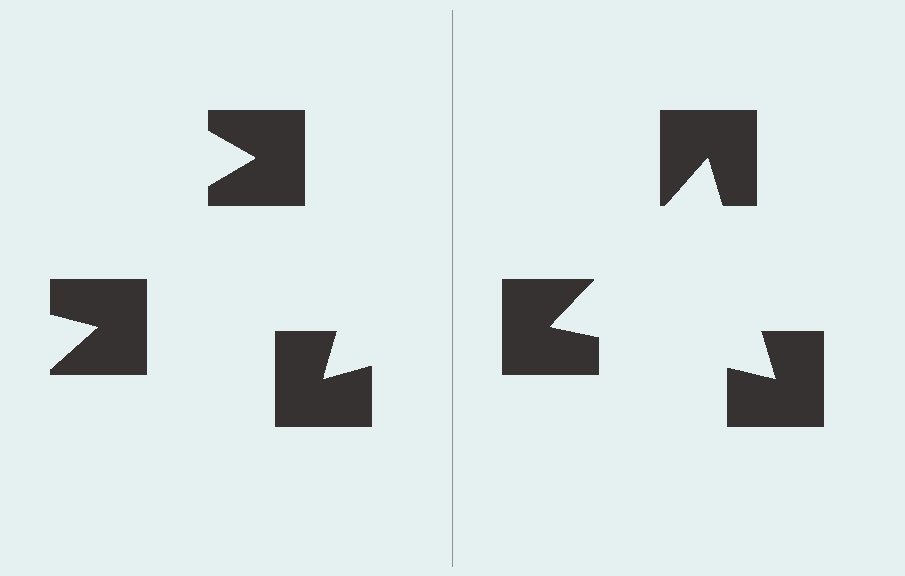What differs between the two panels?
The notched squares are positioned identically on both sides; only the wedge orientations differ. On the right they align to a triangle; on the left they are misaligned.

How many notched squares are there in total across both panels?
6 — 3 on each side.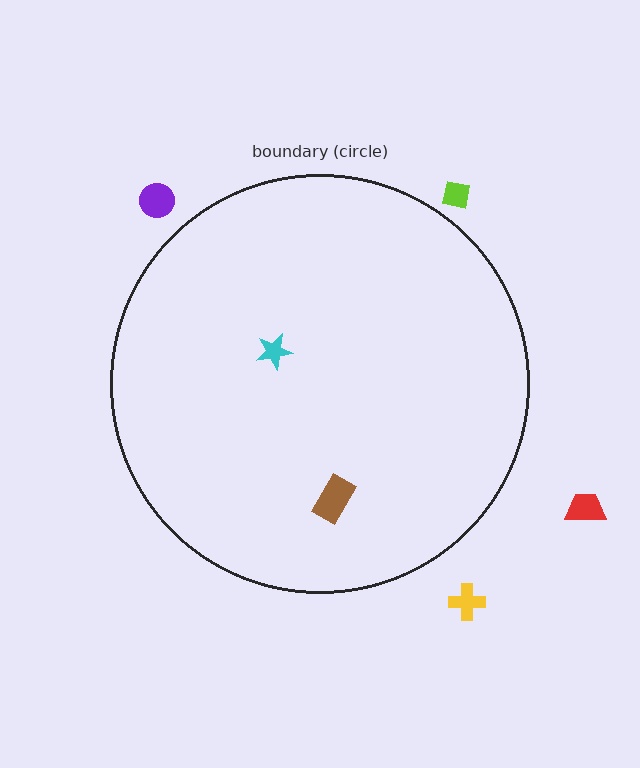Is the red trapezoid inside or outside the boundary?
Outside.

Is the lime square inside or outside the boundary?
Outside.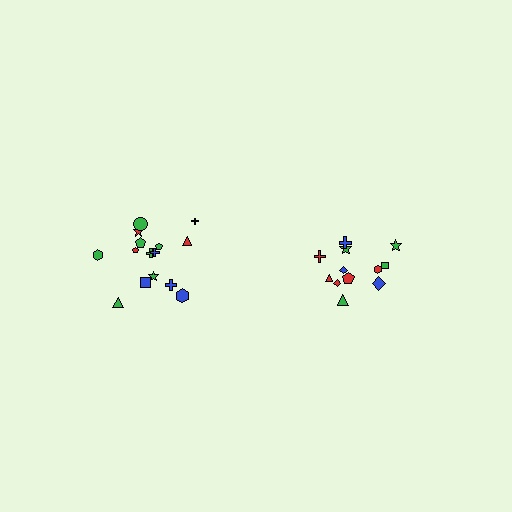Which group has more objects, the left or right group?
The left group.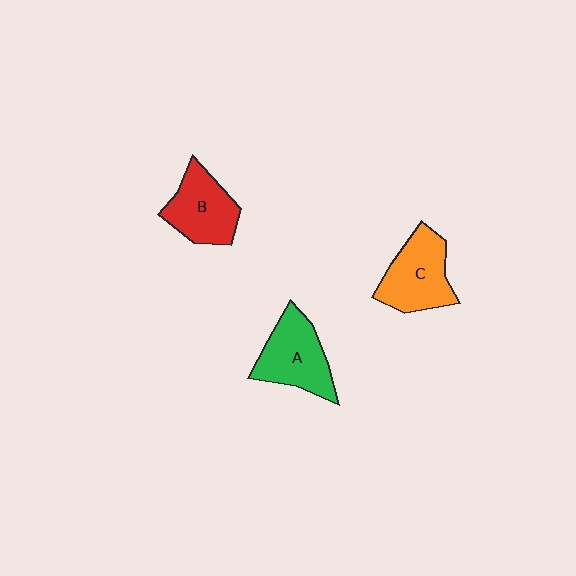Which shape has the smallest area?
Shape B (red).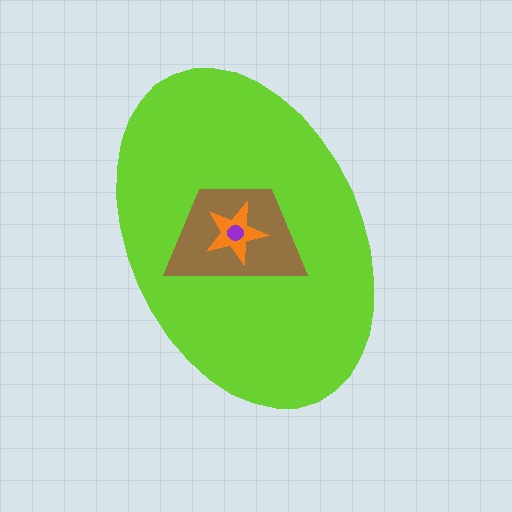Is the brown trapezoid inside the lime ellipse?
Yes.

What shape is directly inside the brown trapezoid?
The orange star.